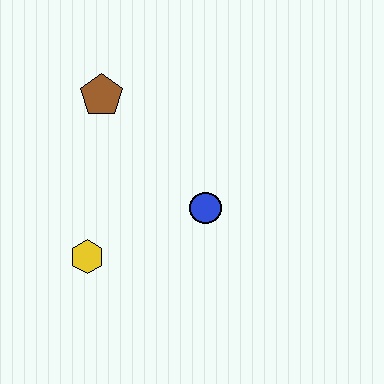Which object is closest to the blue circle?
The yellow hexagon is closest to the blue circle.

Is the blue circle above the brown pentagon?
No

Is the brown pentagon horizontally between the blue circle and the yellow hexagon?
Yes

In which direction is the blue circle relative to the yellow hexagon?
The blue circle is to the right of the yellow hexagon.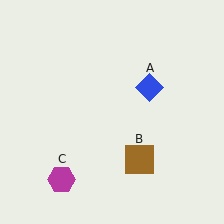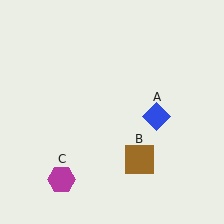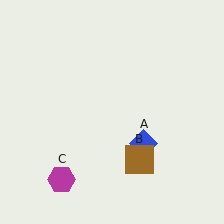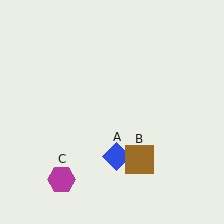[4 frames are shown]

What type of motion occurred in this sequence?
The blue diamond (object A) rotated clockwise around the center of the scene.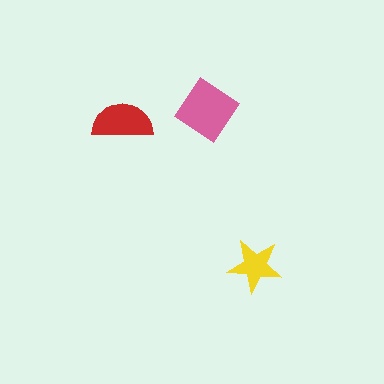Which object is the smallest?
The yellow star.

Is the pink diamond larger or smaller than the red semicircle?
Larger.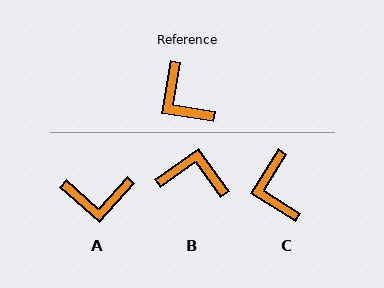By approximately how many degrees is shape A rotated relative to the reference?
Approximately 58 degrees counter-clockwise.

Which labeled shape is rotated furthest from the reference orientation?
B, about 135 degrees away.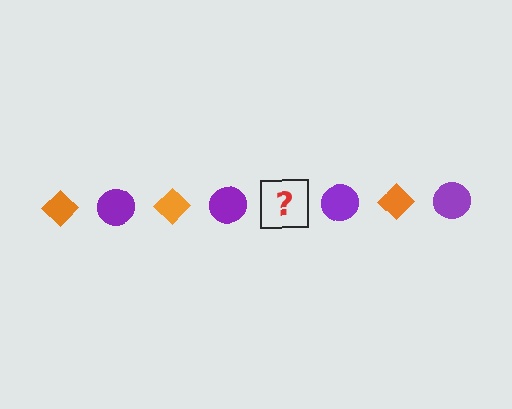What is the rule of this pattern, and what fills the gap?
The rule is that the pattern alternates between orange diamond and purple circle. The gap should be filled with an orange diamond.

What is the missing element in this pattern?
The missing element is an orange diamond.